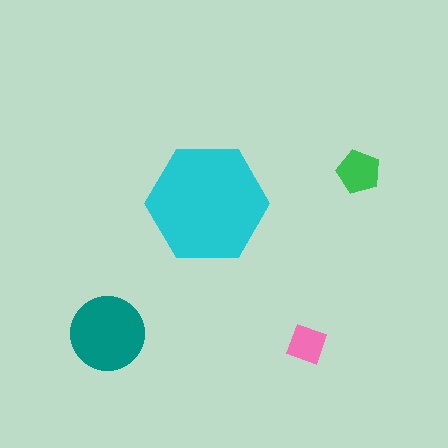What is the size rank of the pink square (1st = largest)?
4th.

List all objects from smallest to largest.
The pink square, the green pentagon, the teal circle, the cyan hexagon.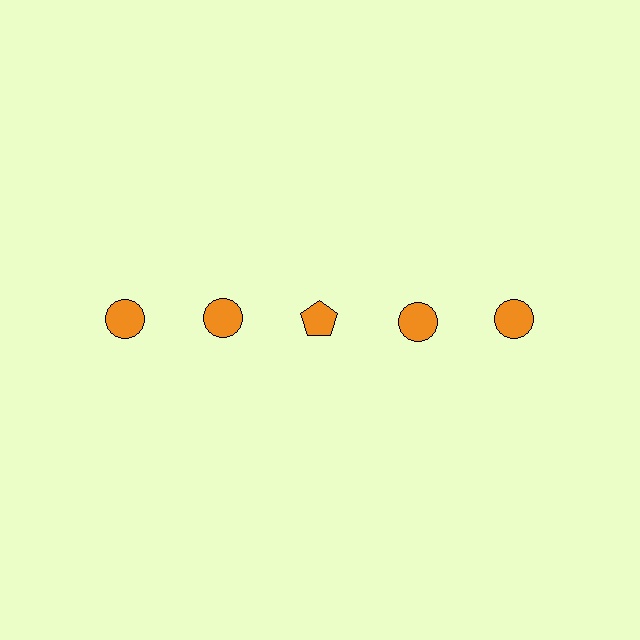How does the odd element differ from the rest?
It has a different shape: pentagon instead of circle.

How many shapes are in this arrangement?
There are 5 shapes arranged in a grid pattern.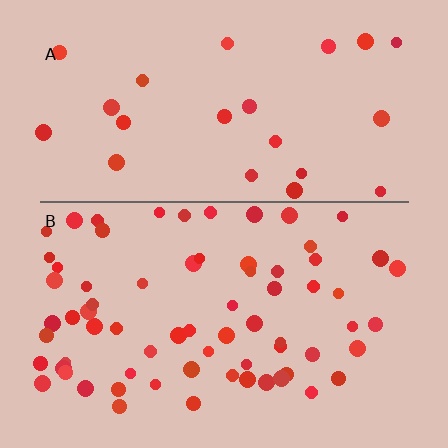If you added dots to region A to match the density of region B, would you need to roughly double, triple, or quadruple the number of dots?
Approximately triple.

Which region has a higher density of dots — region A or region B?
B (the bottom).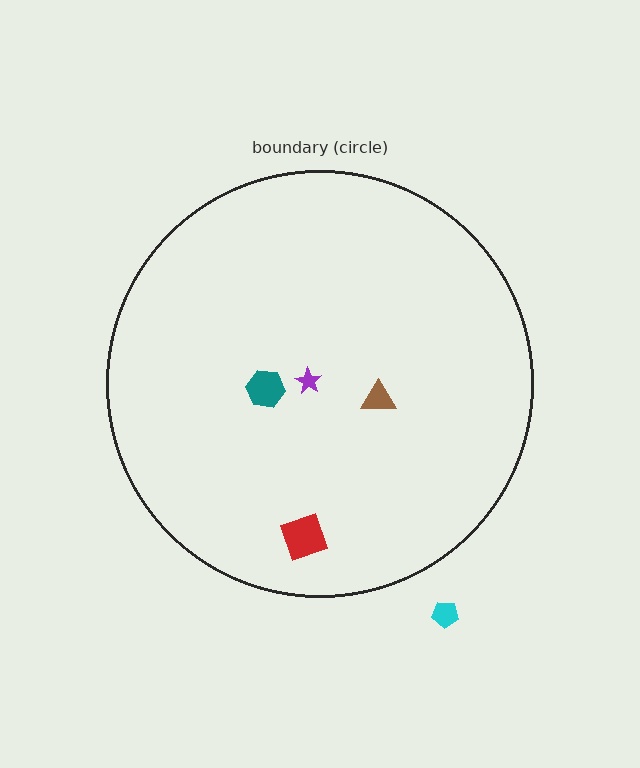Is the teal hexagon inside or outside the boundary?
Inside.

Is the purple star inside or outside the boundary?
Inside.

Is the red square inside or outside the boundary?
Inside.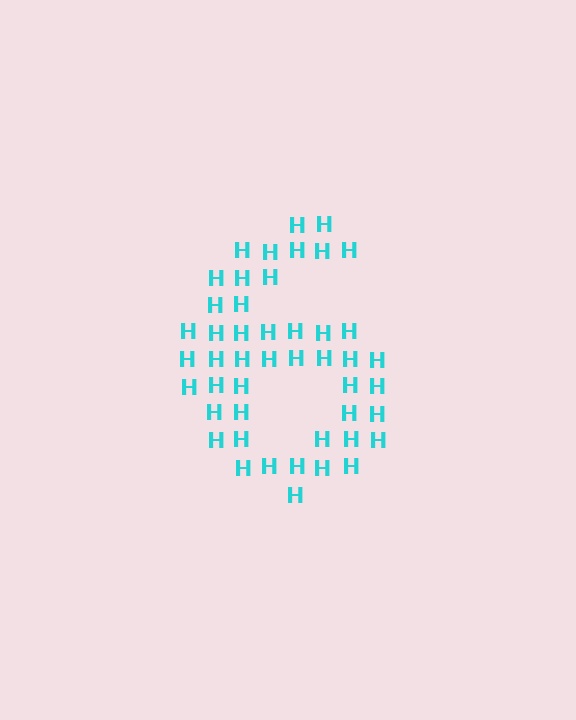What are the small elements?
The small elements are letter H's.